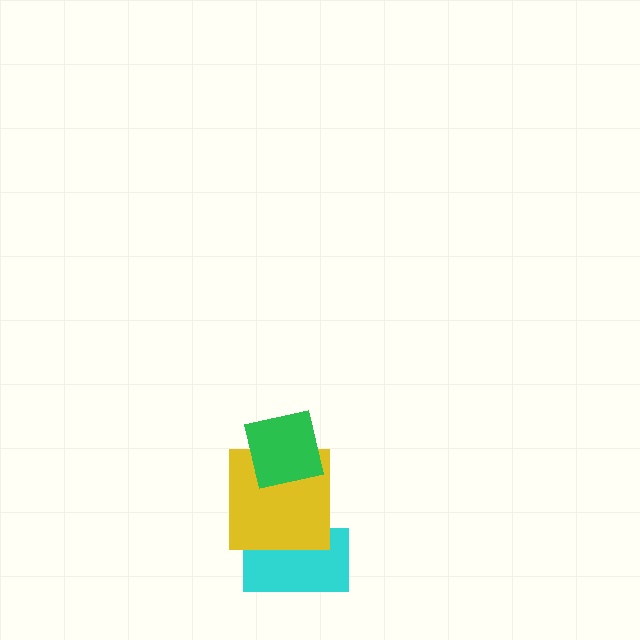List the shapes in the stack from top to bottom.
From top to bottom: the green square, the yellow square, the cyan rectangle.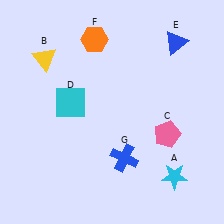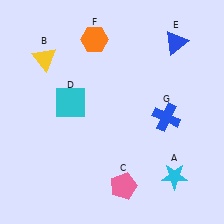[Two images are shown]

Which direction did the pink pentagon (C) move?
The pink pentagon (C) moved down.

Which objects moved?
The objects that moved are: the pink pentagon (C), the blue cross (G).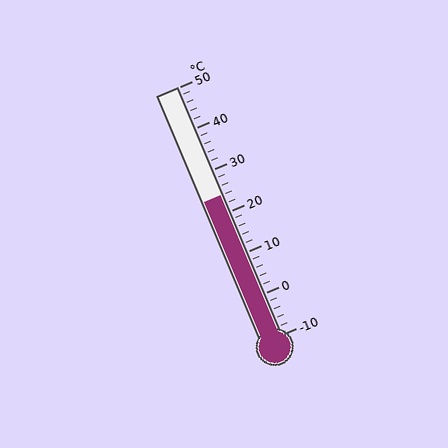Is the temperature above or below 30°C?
The temperature is below 30°C.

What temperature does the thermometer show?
The thermometer shows approximately 24°C.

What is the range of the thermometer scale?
The thermometer scale ranges from -10°C to 50°C.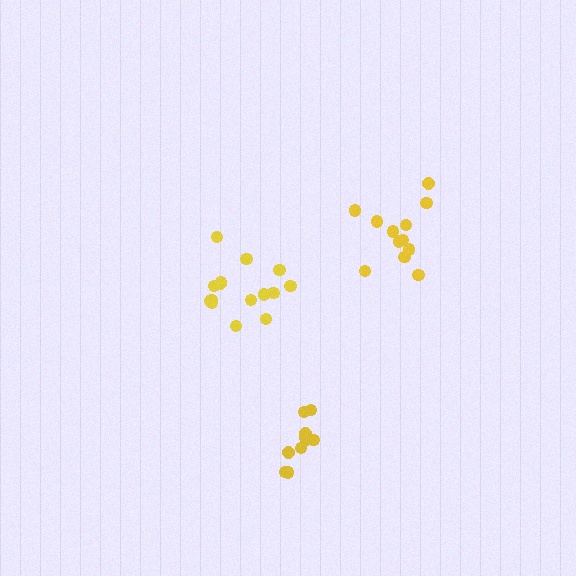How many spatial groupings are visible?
There are 3 spatial groupings.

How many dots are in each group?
Group 1: 15 dots, Group 2: 10 dots, Group 3: 12 dots (37 total).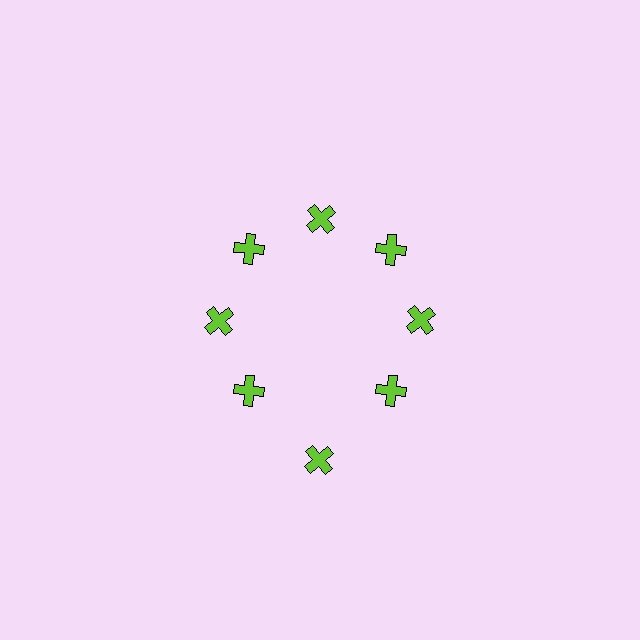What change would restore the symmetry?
The symmetry would be restored by moving it inward, back onto the ring so that all 8 crosses sit at equal angles and equal distance from the center.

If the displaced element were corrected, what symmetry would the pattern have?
It would have 8-fold rotational symmetry — the pattern would map onto itself every 45 degrees.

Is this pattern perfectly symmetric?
No. The 8 lime crosses are arranged in a ring, but one element near the 6 o'clock position is pushed outward from the center, breaking the 8-fold rotational symmetry.